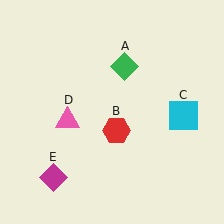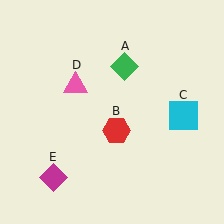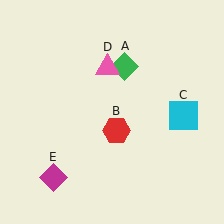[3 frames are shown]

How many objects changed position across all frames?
1 object changed position: pink triangle (object D).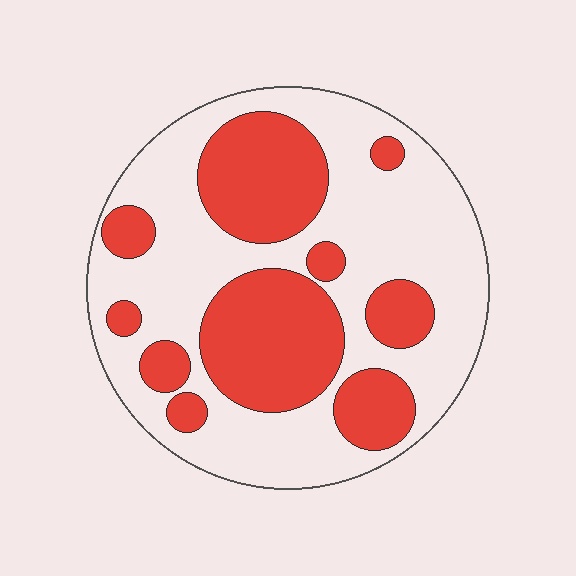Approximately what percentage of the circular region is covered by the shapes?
Approximately 40%.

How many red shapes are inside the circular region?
10.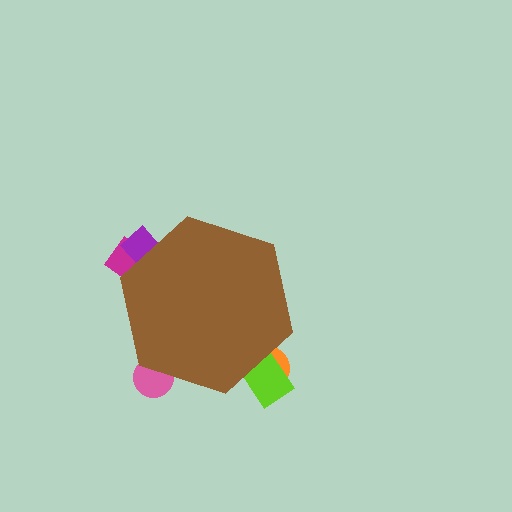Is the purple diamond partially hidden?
Yes, the purple diamond is partially hidden behind the brown hexagon.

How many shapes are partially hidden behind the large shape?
5 shapes are partially hidden.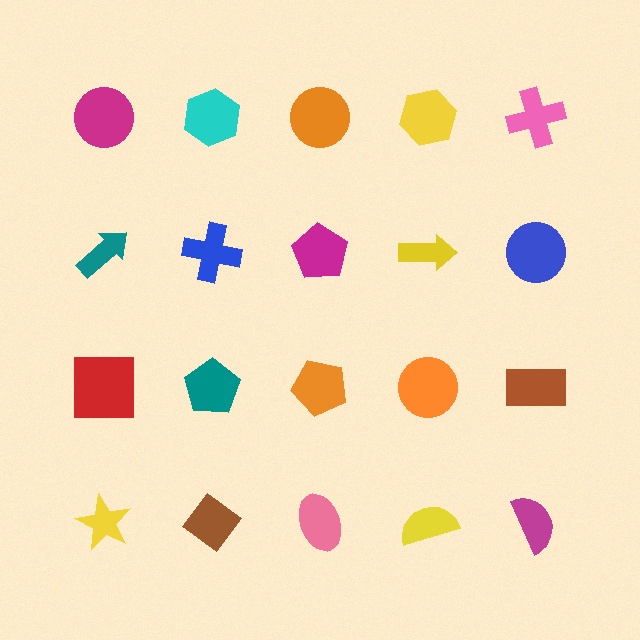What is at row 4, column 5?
A magenta semicircle.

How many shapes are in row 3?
5 shapes.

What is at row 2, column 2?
A blue cross.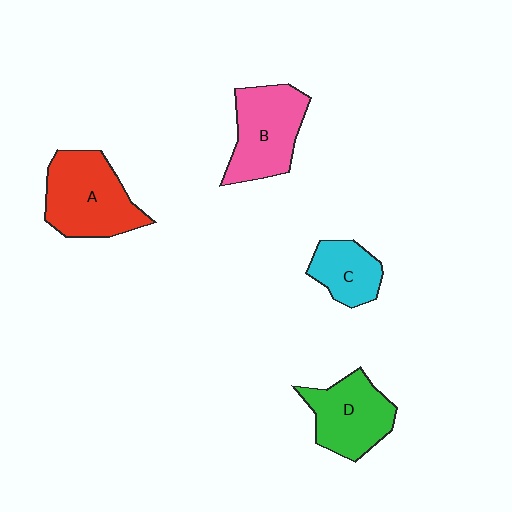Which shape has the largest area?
Shape A (red).